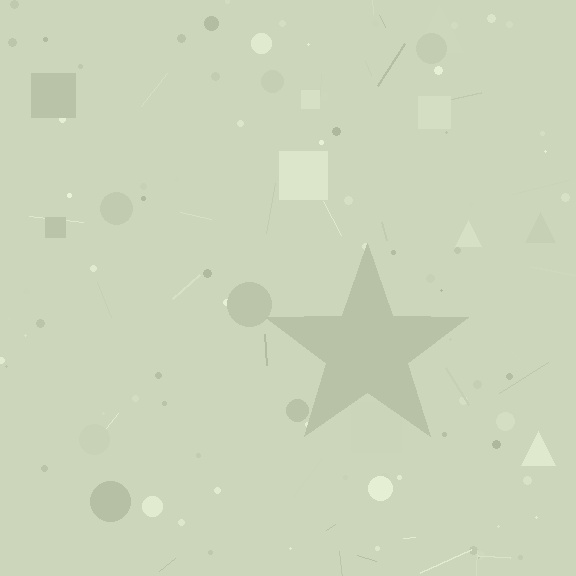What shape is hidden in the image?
A star is hidden in the image.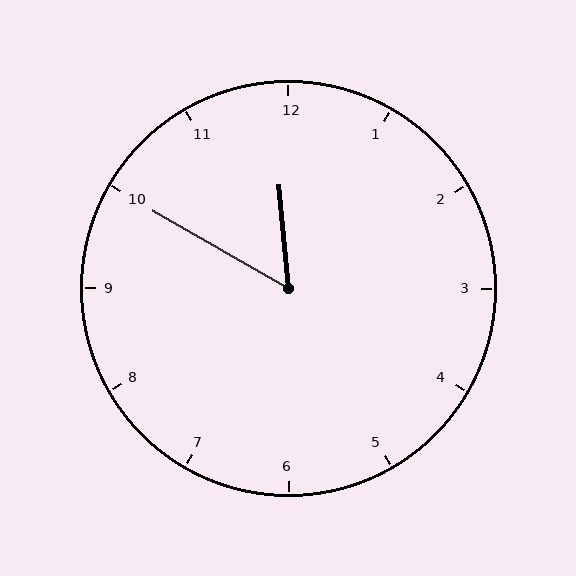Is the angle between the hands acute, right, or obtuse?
It is acute.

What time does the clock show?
11:50.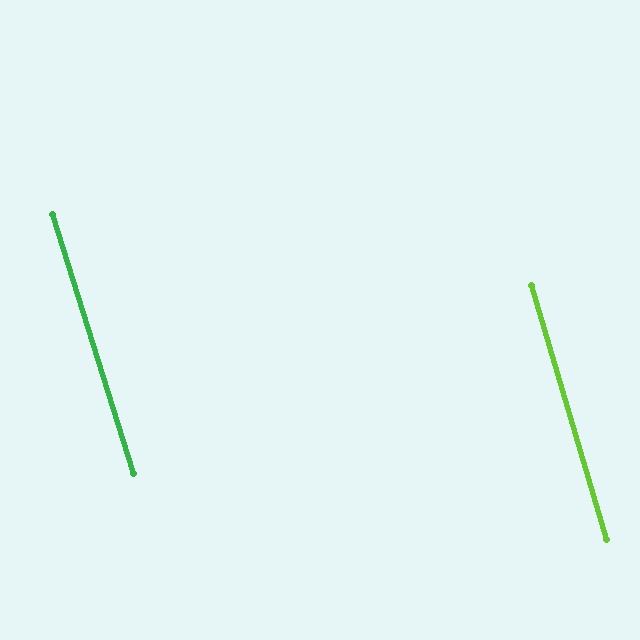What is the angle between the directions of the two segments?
Approximately 1 degree.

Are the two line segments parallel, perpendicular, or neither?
Parallel — their directions differ by only 0.7°.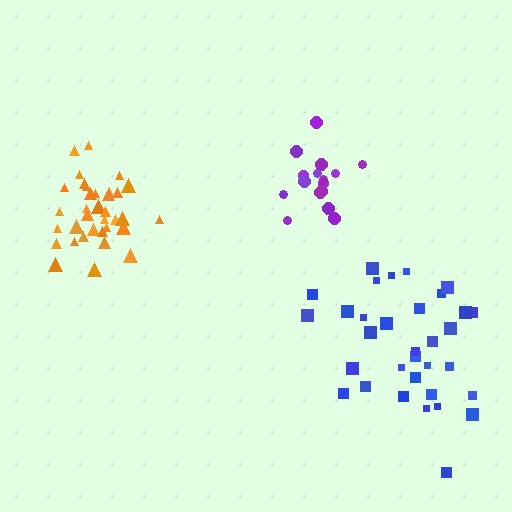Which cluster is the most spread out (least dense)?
Blue.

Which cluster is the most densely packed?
Purple.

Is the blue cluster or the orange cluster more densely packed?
Orange.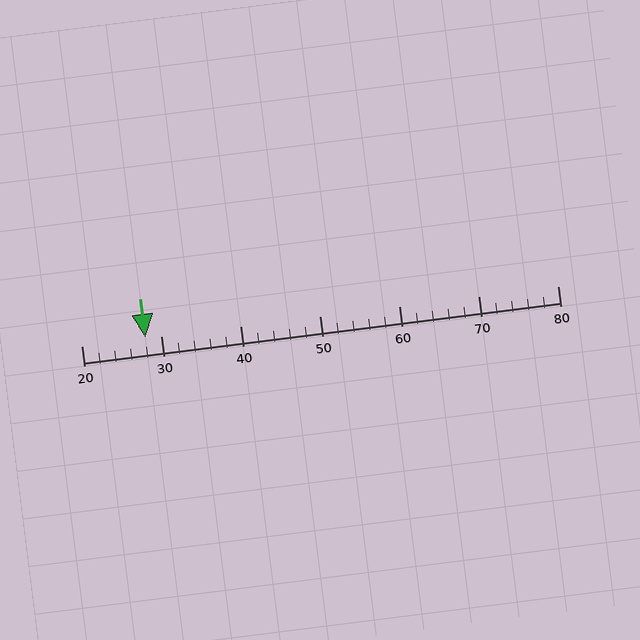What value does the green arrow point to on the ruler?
The green arrow points to approximately 28.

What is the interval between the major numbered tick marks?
The major tick marks are spaced 10 units apart.